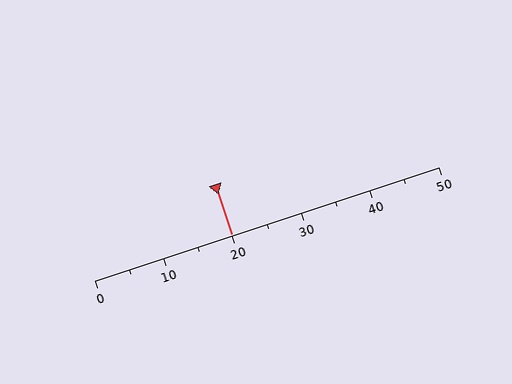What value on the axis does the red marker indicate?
The marker indicates approximately 20.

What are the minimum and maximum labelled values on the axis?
The axis runs from 0 to 50.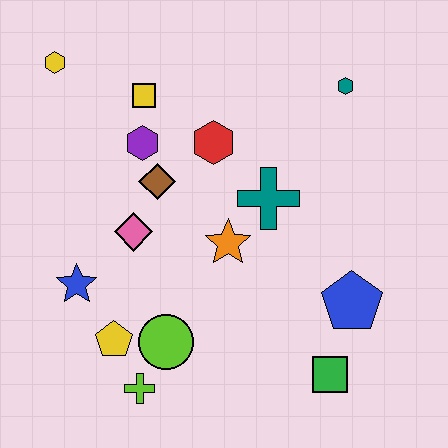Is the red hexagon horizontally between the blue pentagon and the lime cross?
Yes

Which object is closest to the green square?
The blue pentagon is closest to the green square.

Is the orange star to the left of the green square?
Yes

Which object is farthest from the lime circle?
The teal hexagon is farthest from the lime circle.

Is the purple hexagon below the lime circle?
No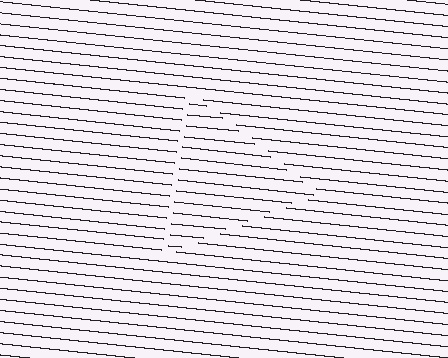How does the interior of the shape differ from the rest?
The interior of the shape contains the same grating, shifted by half a period — the contour is defined by the phase discontinuity where line-ends from the inner and outer gratings abut.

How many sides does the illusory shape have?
3 sides — the line-ends trace a triangle.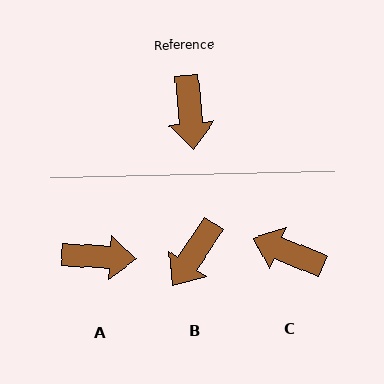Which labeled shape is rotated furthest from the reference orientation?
C, about 118 degrees away.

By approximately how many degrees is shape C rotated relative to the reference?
Approximately 118 degrees clockwise.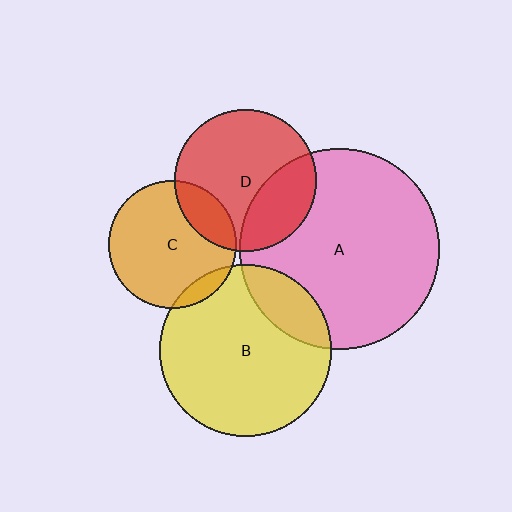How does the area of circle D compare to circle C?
Approximately 1.2 times.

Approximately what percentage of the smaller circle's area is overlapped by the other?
Approximately 10%.